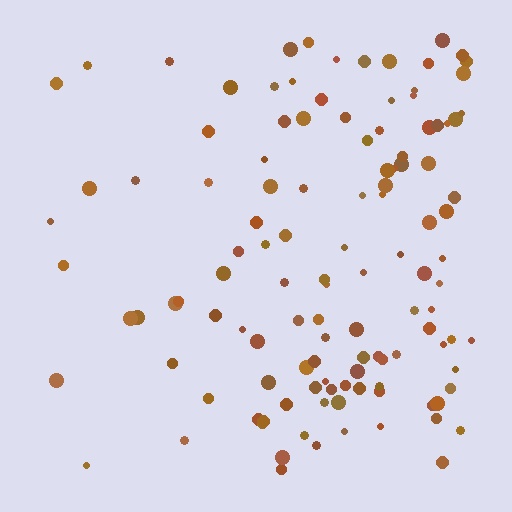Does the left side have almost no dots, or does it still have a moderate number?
Still a moderate number, just noticeably fewer than the right.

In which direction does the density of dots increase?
From left to right, with the right side densest.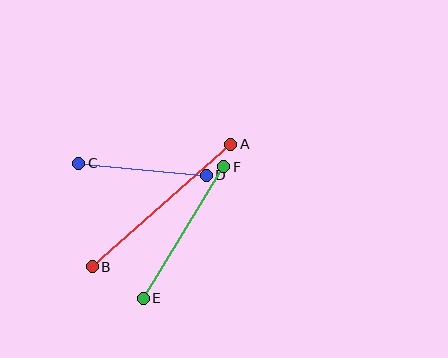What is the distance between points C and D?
The distance is approximately 128 pixels.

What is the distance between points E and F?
The distance is approximately 154 pixels.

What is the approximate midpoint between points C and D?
The midpoint is at approximately (143, 169) pixels.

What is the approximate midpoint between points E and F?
The midpoint is at approximately (183, 233) pixels.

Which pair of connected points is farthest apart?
Points A and B are farthest apart.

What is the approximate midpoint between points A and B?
The midpoint is at approximately (161, 206) pixels.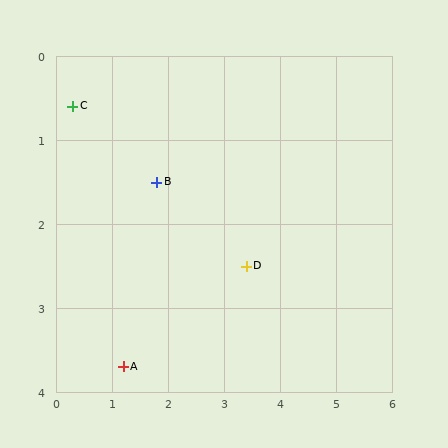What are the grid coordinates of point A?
Point A is at approximately (1.2, 3.7).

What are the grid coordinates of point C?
Point C is at approximately (0.3, 0.6).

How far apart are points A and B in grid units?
Points A and B are about 2.3 grid units apart.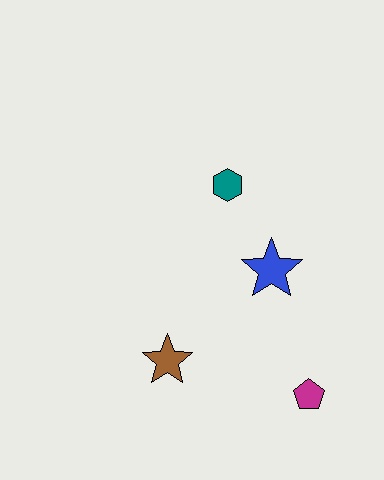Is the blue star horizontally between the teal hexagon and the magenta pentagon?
Yes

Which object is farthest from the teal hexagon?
The magenta pentagon is farthest from the teal hexagon.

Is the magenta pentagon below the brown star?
Yes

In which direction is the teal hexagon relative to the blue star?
The teal hexagon is above the blue star.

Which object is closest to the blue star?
The teal hexagon is closest to the blue star.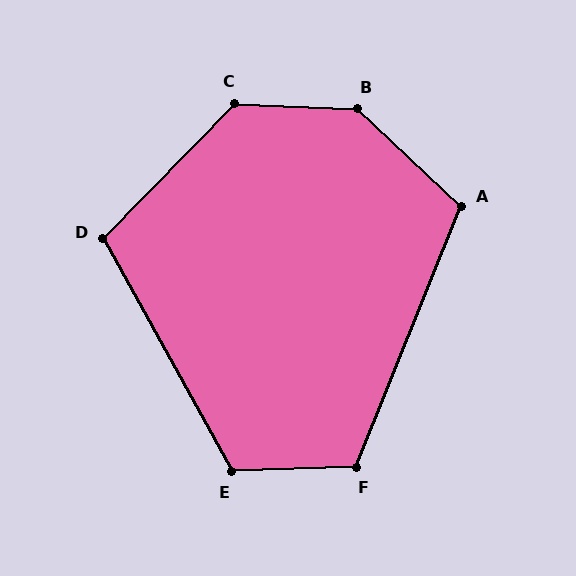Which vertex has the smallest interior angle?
D, at approximately 107 degrees.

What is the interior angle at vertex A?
Approximately 111 degrees (obtuse).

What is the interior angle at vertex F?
Approximately 114 degrees (obtuse).